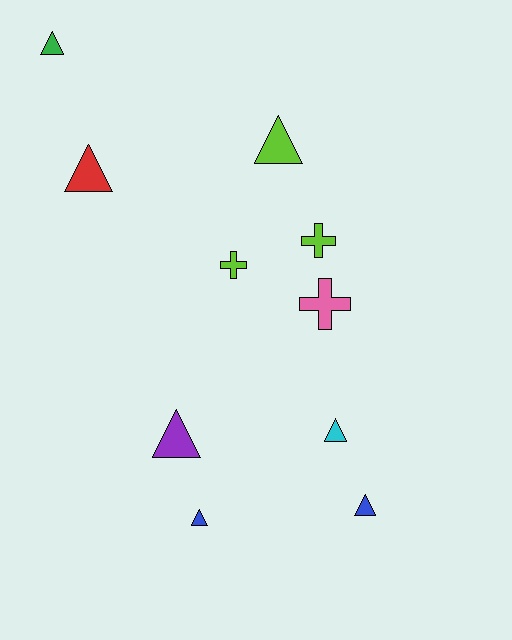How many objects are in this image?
There are 10 objects.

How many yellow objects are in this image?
There are no yellow objects.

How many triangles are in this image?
There are 7 triangles.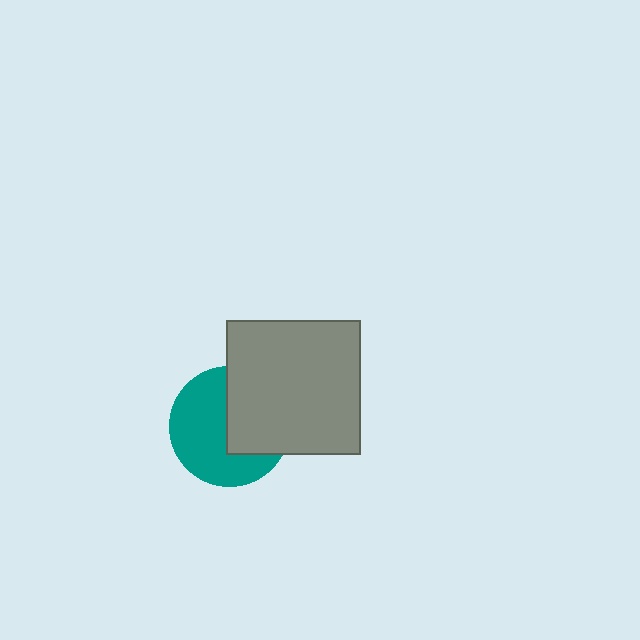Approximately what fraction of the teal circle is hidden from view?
Roughly 43% of the teal circle is hidden behind the gray square.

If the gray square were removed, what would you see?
You would see the complete teal circle.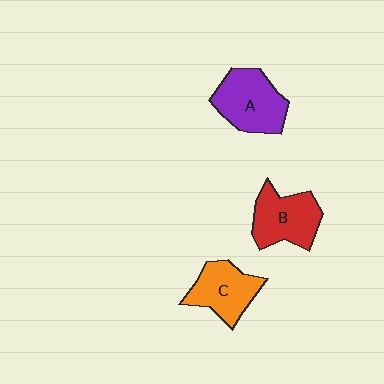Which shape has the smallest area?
Shape C (orange).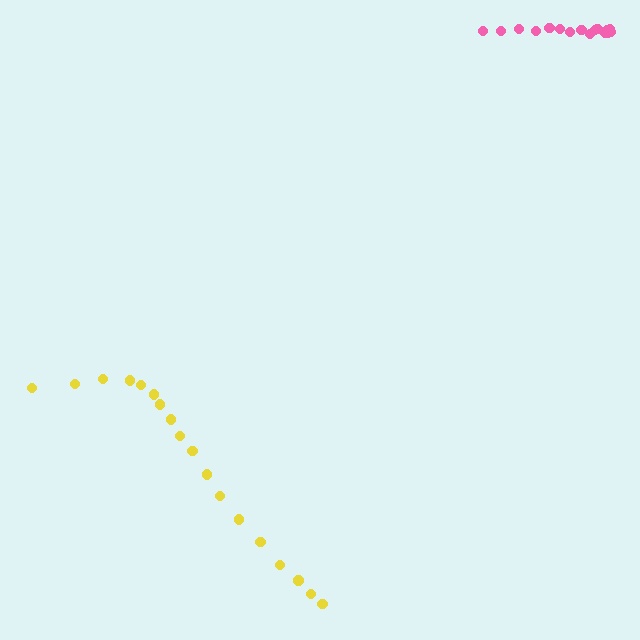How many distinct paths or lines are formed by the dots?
There are 2 distinct paths.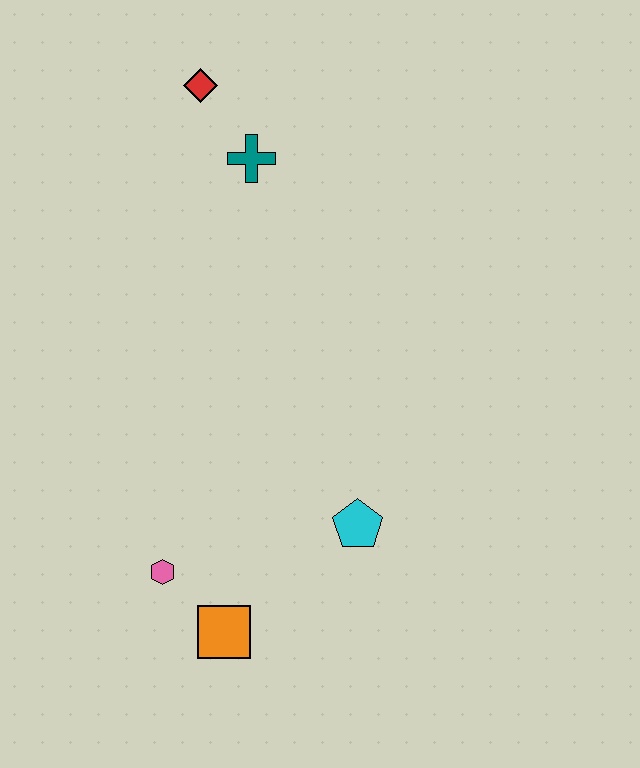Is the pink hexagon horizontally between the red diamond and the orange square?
No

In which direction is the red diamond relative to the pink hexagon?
The red diamond is above the pink hexagon.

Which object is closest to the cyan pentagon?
The orange square is closest to the cyan pentagon.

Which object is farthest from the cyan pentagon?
The red diamond is farthest from the cyan pentagon.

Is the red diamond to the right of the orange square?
No